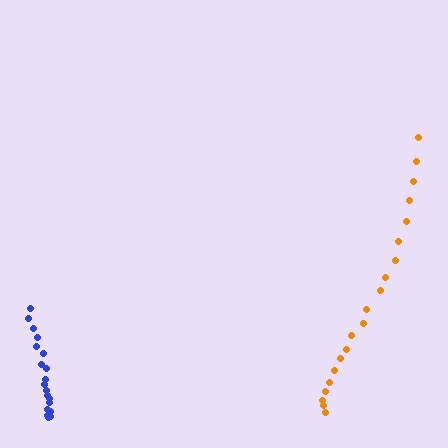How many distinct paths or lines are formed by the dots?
There are 2 distinct paths.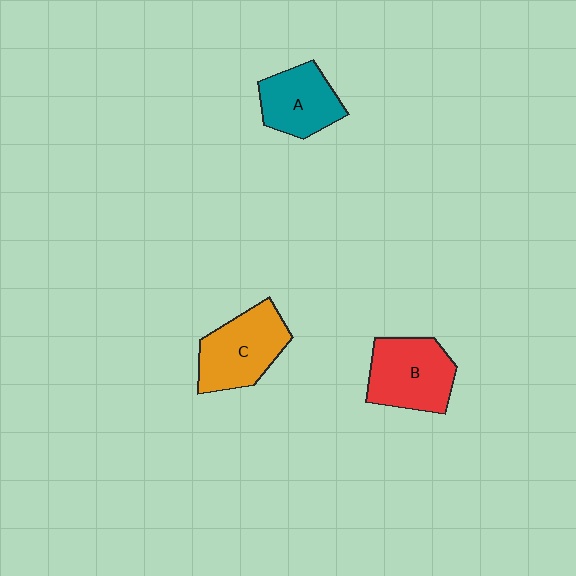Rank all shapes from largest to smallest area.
From largest to smallest: C (orange), B (red), A (teal).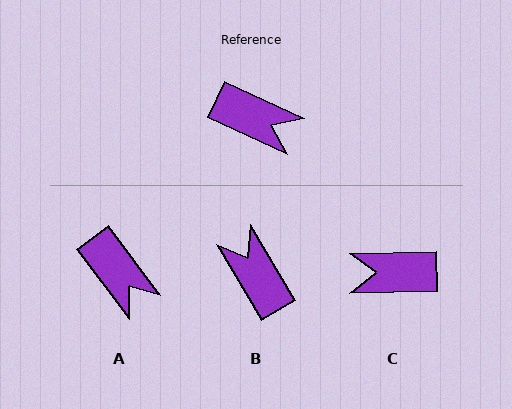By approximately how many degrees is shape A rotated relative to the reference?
Approximately 28 degrees clockwise.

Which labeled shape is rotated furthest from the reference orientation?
C, about 154 degrees away.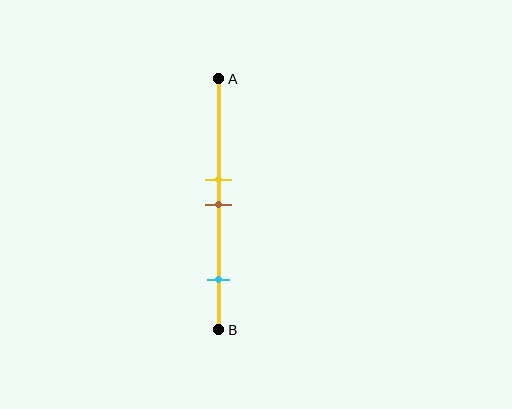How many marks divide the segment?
There are 3 marks dividing the segment.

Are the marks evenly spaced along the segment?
No, the marks are not evenly spaced.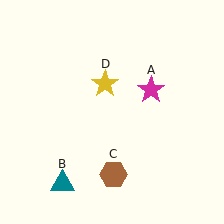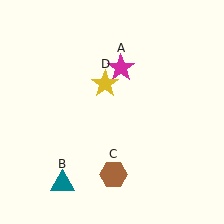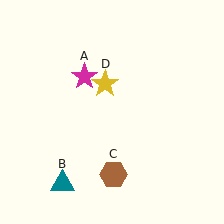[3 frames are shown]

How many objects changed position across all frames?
1 object changed position: magenta star (object A).